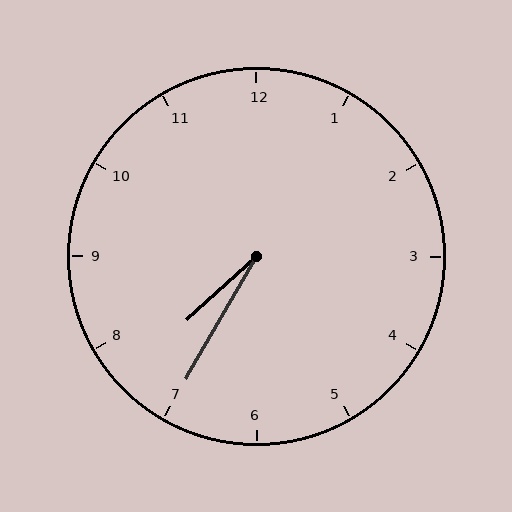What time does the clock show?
7:35.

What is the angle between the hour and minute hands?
Approximately 18 degrees.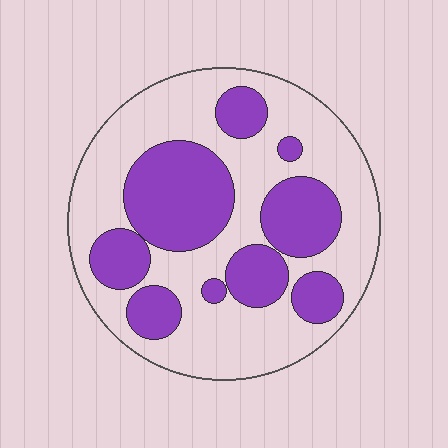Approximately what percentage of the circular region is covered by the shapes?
Approximately 40%.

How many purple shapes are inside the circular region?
9.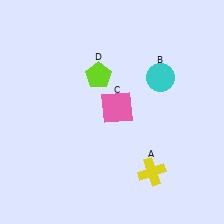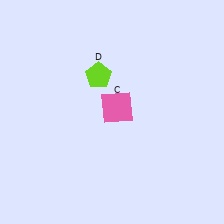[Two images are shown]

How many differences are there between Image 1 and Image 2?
There are 2 differences between the two images.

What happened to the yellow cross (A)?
The yellow cross (A) was removed in Image 2. It was in the bottom-right area of Image 1.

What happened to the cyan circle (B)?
The cyan circle (B) was removed in Image 2. It was in the top-right area of Image 1.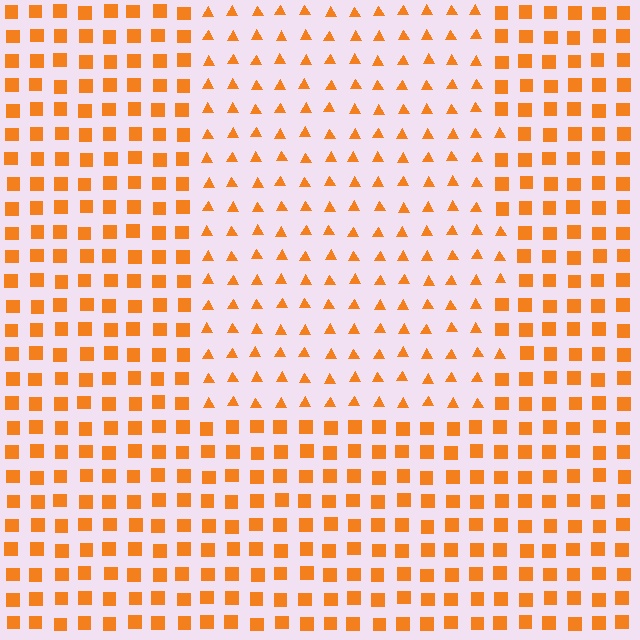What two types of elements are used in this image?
The image uses triangles inside the rectangle region and squares outside it.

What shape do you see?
I see a rectangle.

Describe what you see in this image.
The image is filled with small orange elements arranged in a uniform grid. A rectangle-shaped region contains triangles, while the surrounding area contains squares. The boundary is defined purely by the change in element shape.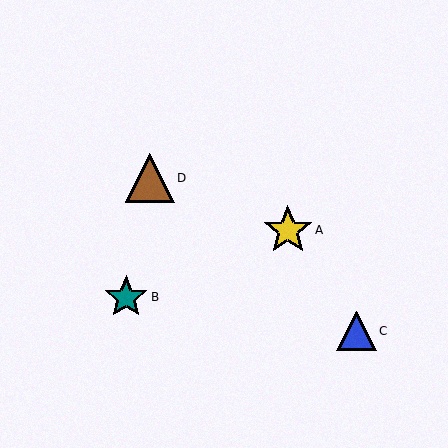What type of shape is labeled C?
Shape C is a blue triangle.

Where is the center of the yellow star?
The center of the yellow star is at (288, 230).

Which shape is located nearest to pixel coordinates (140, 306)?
The teal star (labeled B) at (126, 297) is nearest to that location.